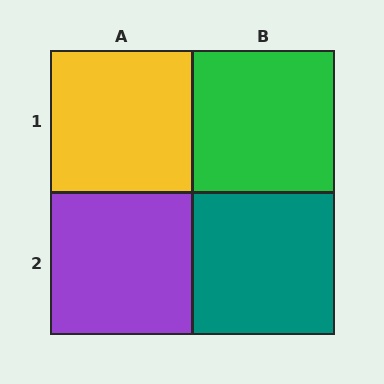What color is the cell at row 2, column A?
Purple.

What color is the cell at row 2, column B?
Teal.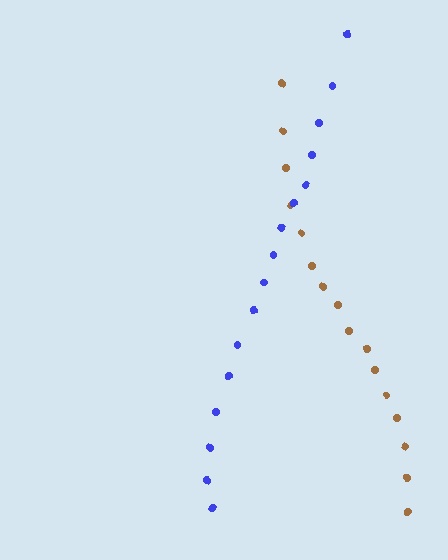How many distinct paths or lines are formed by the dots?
There are 2 distinct paths.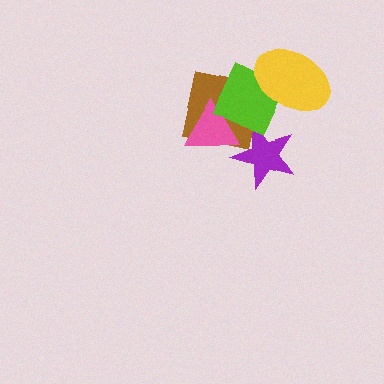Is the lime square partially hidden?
Yes, it is partially covered by another shape.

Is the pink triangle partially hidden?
Yes, it is partially covered by another shape.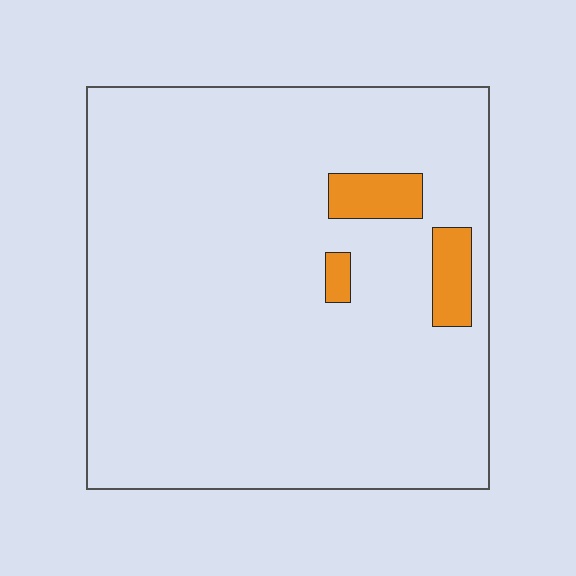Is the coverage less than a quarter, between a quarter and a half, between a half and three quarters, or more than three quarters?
Less than a quarter.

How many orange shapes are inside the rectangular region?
3.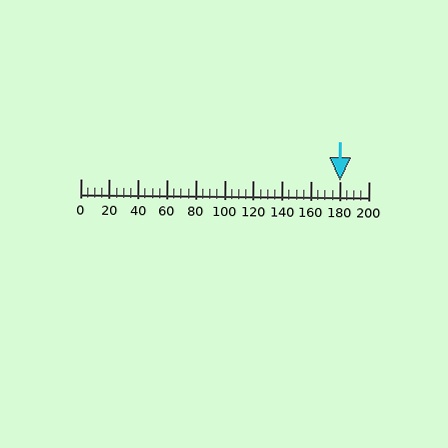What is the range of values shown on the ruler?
The ruler shows values from 0 to 200.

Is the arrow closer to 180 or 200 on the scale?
The arrow is closer to 180.